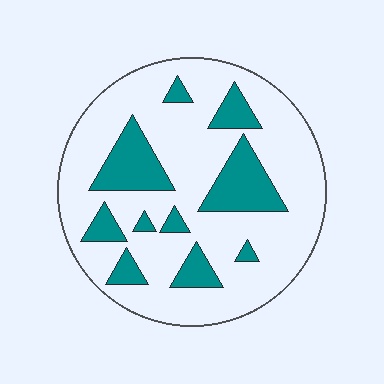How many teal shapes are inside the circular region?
10.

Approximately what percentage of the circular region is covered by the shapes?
Approximately 25%.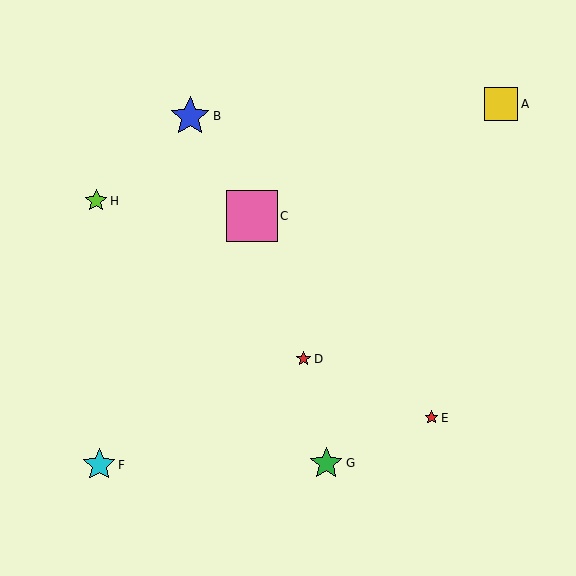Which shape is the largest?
The pink square (labeled C) is the largest.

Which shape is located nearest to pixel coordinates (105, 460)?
The cyan star (labeled F) at (99, 465) is nearest to that location.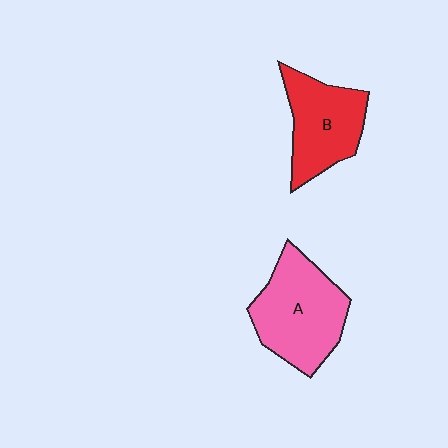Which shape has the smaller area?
Shape B (red).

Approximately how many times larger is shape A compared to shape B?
Approximately 1.2 times.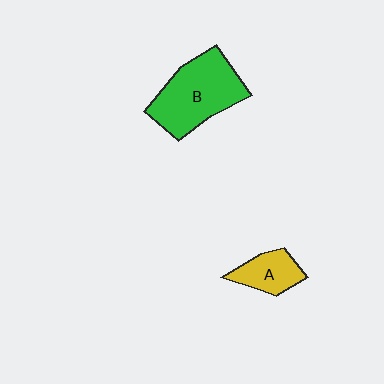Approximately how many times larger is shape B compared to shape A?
Approximately 2.3 times.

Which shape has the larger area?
Shape B (green).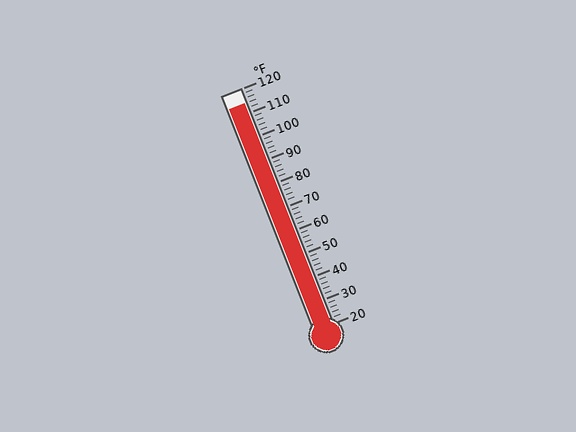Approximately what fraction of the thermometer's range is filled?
The thermometer is filled to approximately 95% of its range.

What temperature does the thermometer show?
The thermometer shows approximately 114°F.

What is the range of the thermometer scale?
The thermometer scale ranges from 20°F to 120°F.